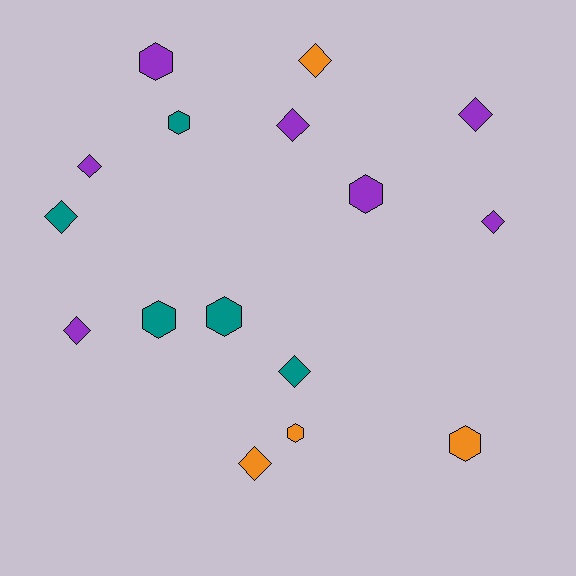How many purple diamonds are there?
There are 5 purple diamonds.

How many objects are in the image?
There are 16 objects.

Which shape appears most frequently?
Diamond, with 9 objects.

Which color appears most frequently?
Purple, with 7 objects.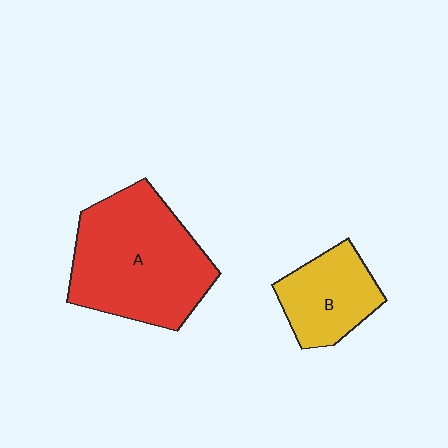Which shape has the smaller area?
Shape B (yellow).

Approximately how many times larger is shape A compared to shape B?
Approximately 2.0 times.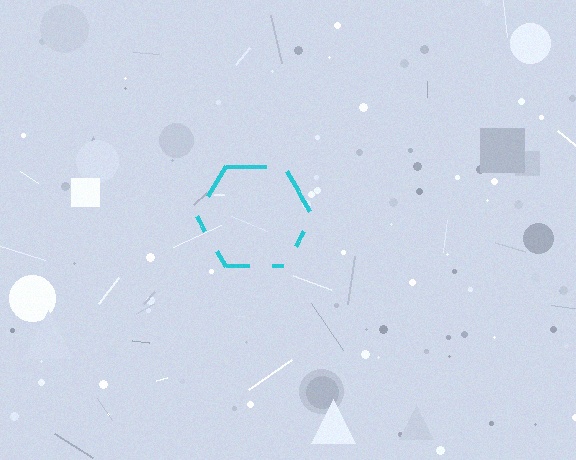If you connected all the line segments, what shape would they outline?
They would outline a hexagon.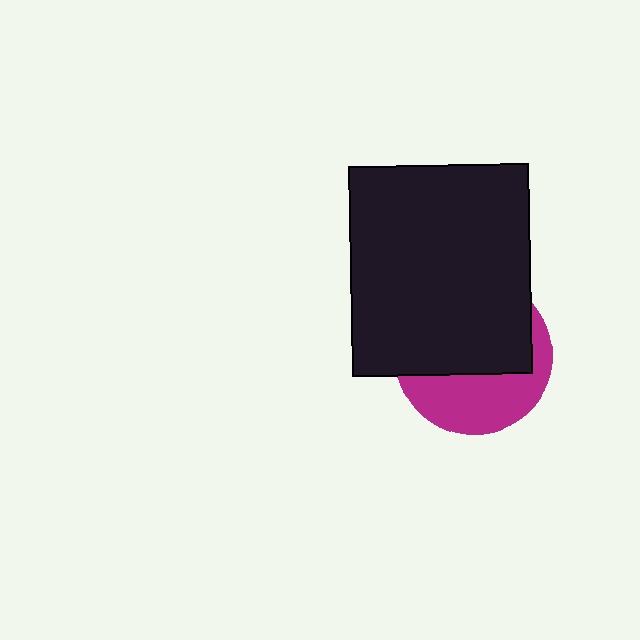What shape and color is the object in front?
The object in front is a black rectangle.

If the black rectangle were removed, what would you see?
You would see the complete magenta circle.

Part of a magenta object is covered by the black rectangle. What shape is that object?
It is a circle.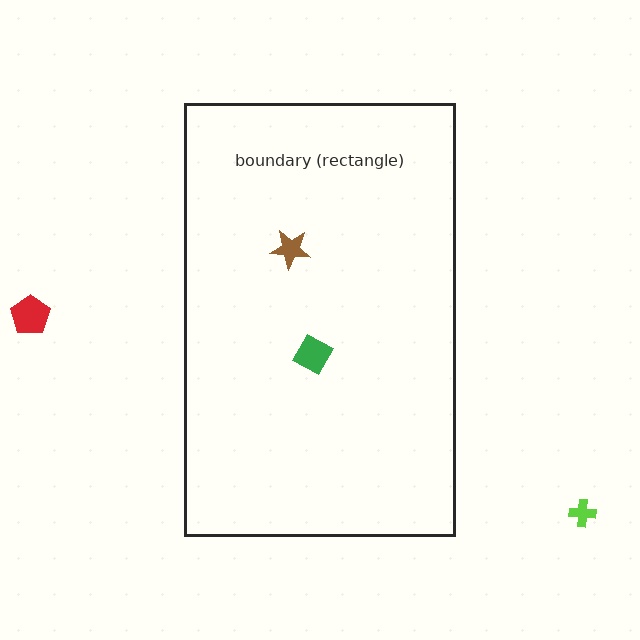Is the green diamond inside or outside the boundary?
Inside.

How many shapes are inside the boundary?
2 inside, 2 outside.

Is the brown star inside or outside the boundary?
Inside.